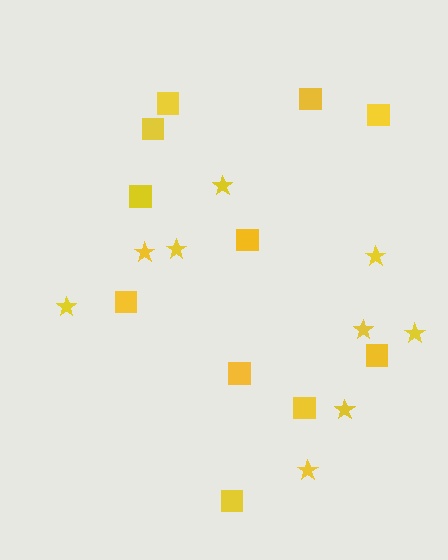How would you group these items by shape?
There are 2 groups: one group of stars (9) and one group of squares (11).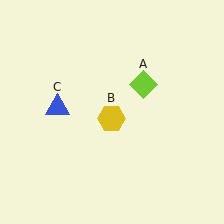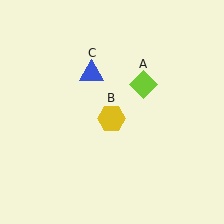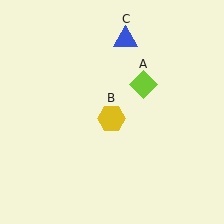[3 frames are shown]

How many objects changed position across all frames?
1 object changed position: blue triangle (object C).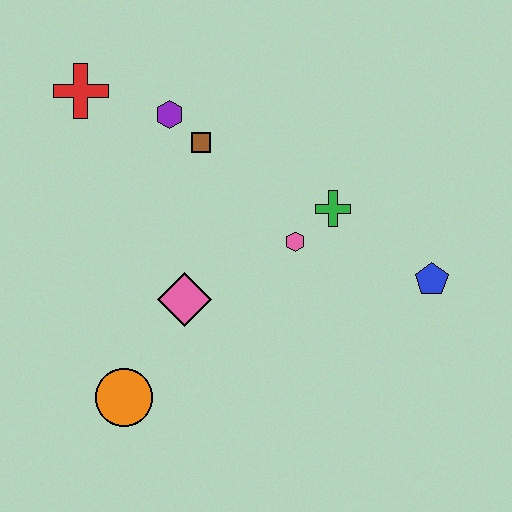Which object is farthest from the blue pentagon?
The red cross is farthest from the blue pentagon.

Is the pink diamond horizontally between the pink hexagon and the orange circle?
Yes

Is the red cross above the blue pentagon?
Yes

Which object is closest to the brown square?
The purple hexagon is closest to the brown square.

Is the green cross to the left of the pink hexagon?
No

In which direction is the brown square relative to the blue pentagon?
The brown square is to the left of the blue pentagon.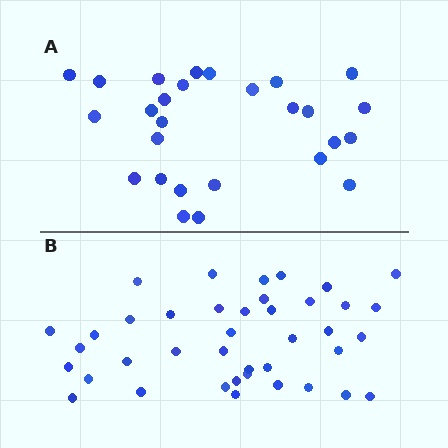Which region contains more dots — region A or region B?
Region B (the bottom region) has more dots.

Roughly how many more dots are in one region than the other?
Region B has approximately 15 more dots than region A.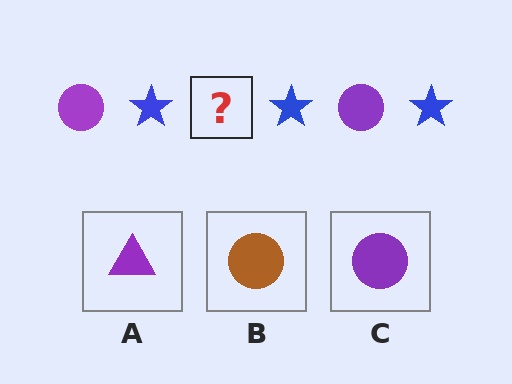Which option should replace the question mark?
Option C.